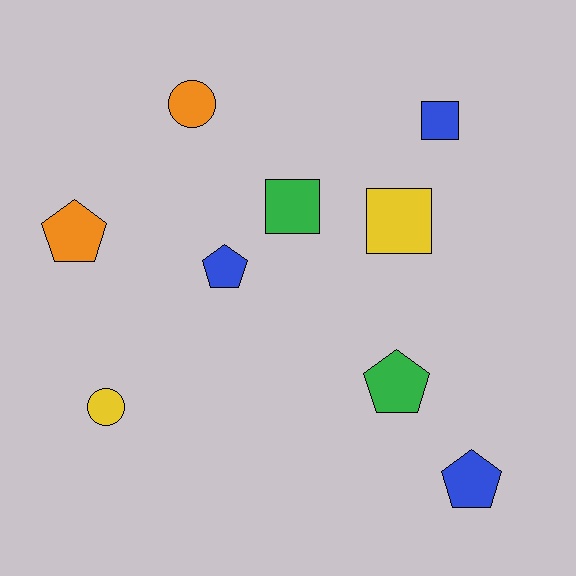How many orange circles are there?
There is 1 orange circle.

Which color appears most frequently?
Blue, with 3 objects.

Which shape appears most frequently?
Pentagon, with 4 objects.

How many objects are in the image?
There are 9 objects.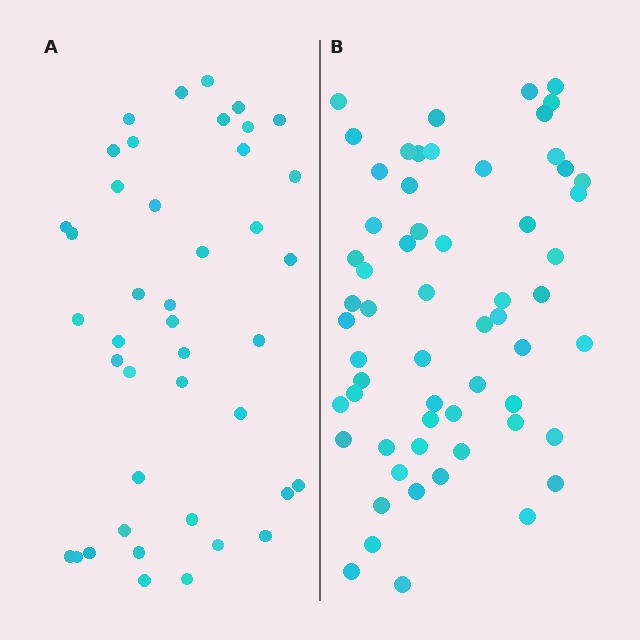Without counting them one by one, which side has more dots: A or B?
Region B (the right region) has more dots.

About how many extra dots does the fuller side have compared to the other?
Region B has approximately 20 more dots than region A.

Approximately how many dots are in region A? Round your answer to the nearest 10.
About 40 dots. (The exact count is 42, which rounds to 40.)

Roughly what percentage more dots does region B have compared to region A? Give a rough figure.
About 45% more.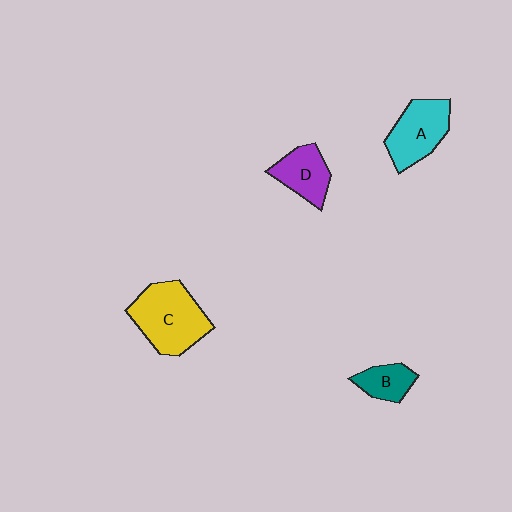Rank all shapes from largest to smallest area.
From largest to smallest: C (yellow), A (cyan), D (purple), B (teal).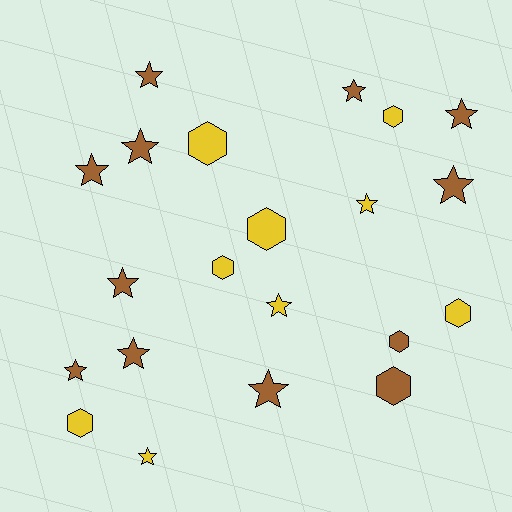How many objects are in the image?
There are 21 objects.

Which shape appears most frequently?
Star, with 13 objects.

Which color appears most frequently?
Brown, with 12 objects.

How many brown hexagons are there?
There are 2 brown hexagons.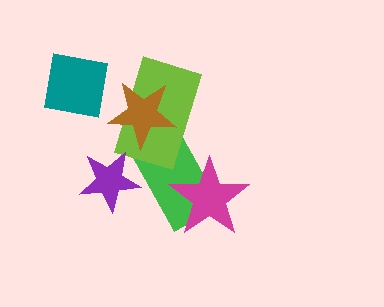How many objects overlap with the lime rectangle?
2 objects overlap with the lime rectangle.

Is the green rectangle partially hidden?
Yes, it is partially covered by another shape.